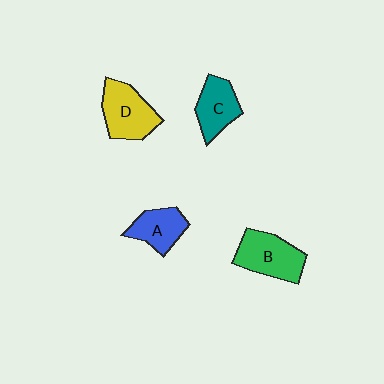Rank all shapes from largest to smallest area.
From largest to smallest: B (green), D (yellow), C (teal), A (blue).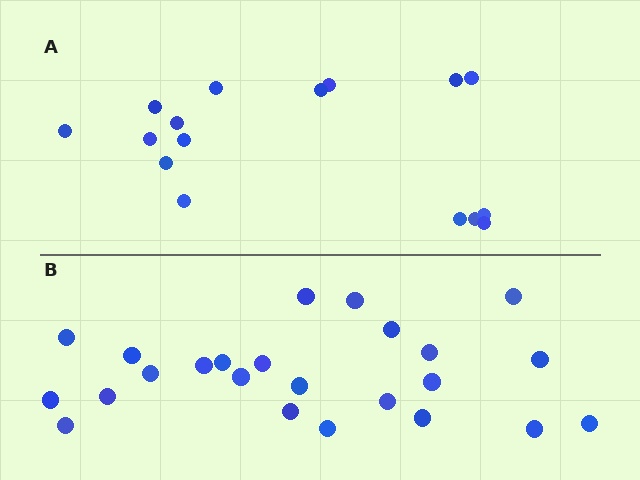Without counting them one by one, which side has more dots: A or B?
Region B (the bottom region) has more dots.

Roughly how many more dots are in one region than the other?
Region B has roughly 8 or so more dots than region A.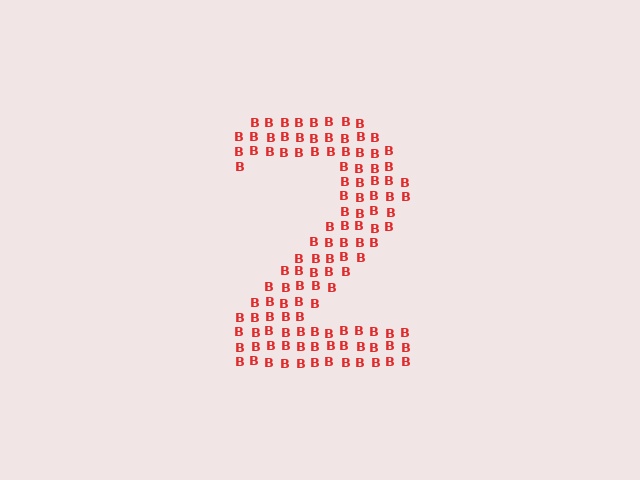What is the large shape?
The large shape is the digit 2.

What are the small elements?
The small elements are letter B's.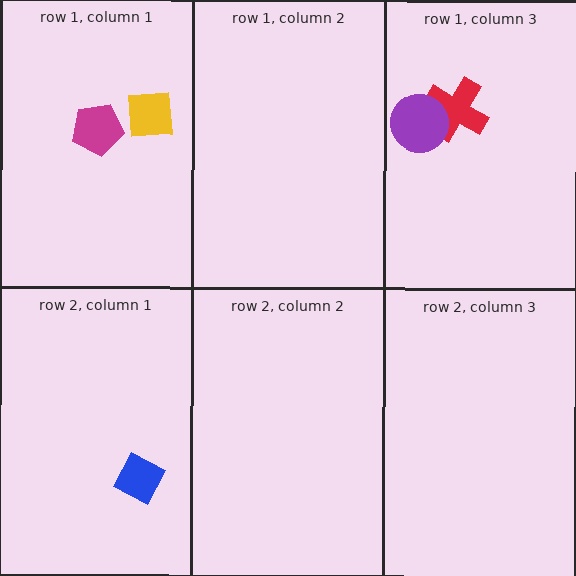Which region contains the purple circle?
The row 1, column 3 region.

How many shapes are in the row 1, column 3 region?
2.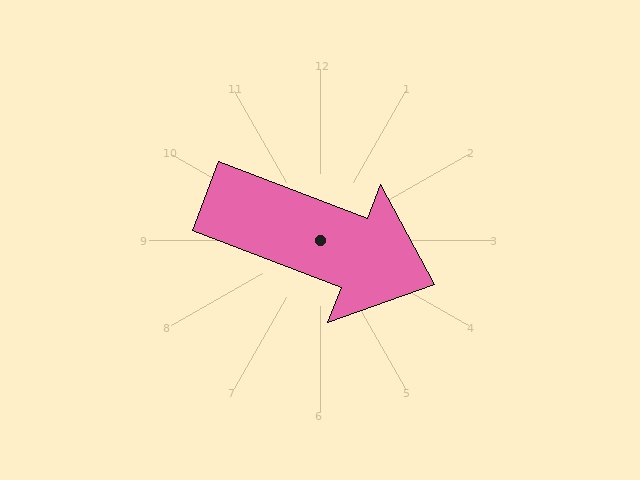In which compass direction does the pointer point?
East.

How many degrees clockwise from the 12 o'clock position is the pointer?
Approximately 111 degrees.